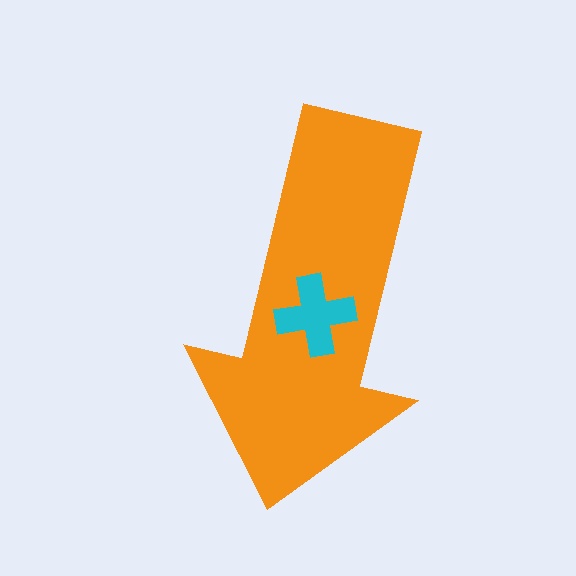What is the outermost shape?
The orange arrow.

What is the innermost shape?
The cyan cross.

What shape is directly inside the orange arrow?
The cyan cross.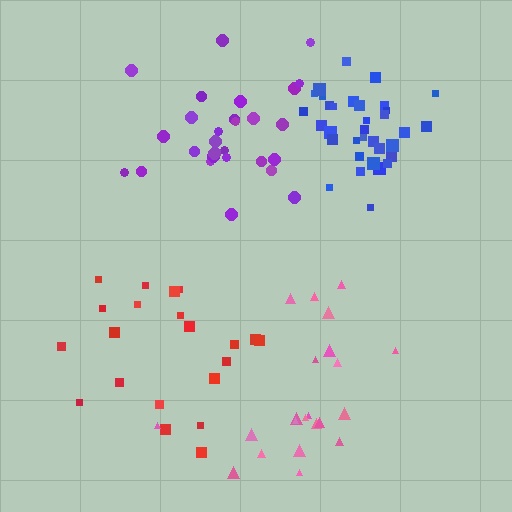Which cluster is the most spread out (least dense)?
Pink.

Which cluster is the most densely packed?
Blue.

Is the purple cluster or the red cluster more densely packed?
Purple.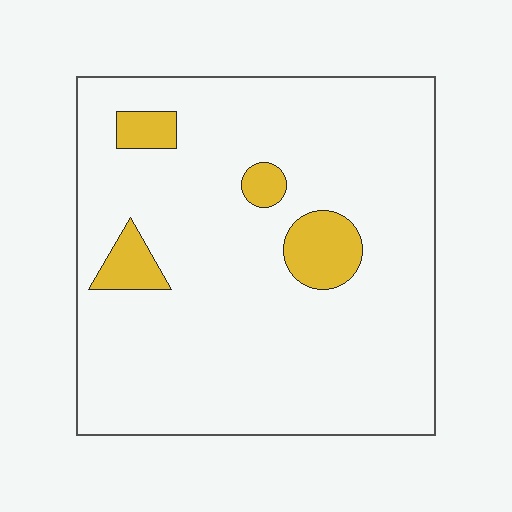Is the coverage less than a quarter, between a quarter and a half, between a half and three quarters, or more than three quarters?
Less than a quarter.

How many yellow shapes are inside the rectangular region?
4.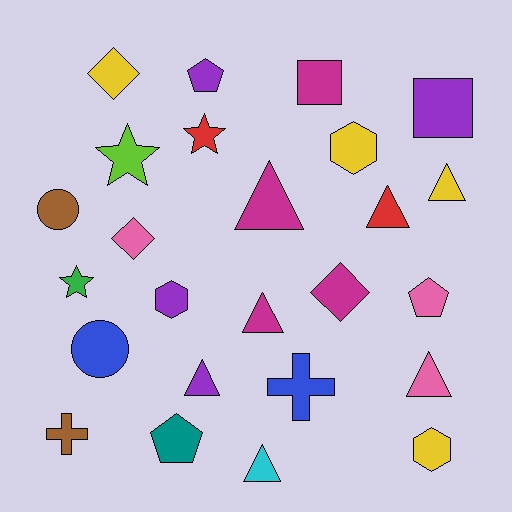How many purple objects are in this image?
There are 4 purple objects.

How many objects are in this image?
There are 25 objects.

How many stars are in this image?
There are 3 stars.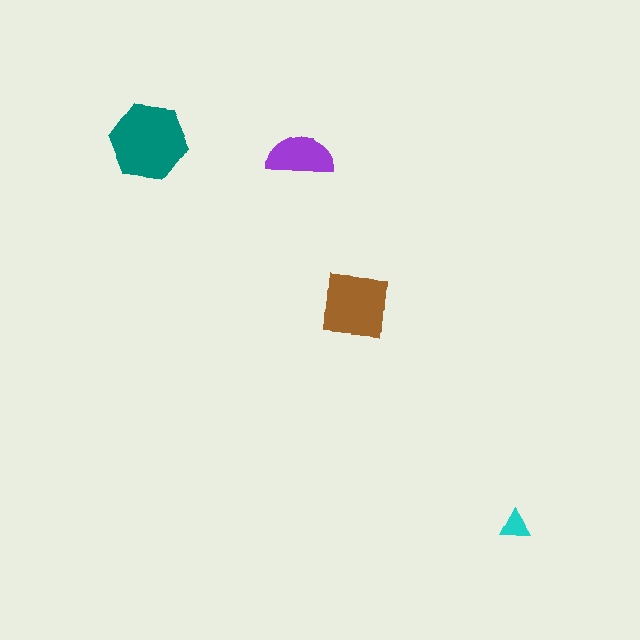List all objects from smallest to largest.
The cyan triangle, the purple semicircle, the brown square, the teal hexagon.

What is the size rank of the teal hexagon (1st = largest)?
1st.